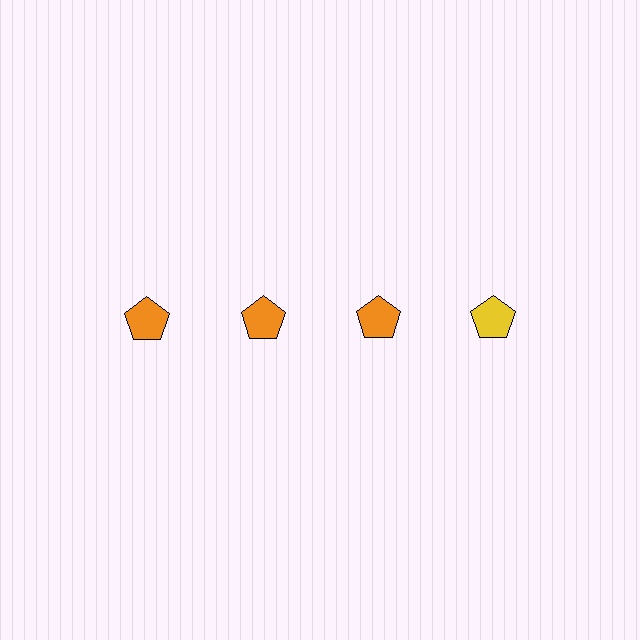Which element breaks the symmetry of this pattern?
The yellow pentagon in the top row, second from right column breaks the symmetry. All other shapes are orange pentagons.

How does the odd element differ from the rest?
It has a different color: yellow instead of orange.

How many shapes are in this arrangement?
There are 4 shapes arranged in a grid pattern.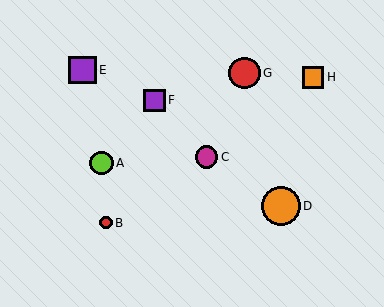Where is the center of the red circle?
The center of the red circle is at (244, 73).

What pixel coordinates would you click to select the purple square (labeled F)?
Click at (155, 100) to select the purple square F.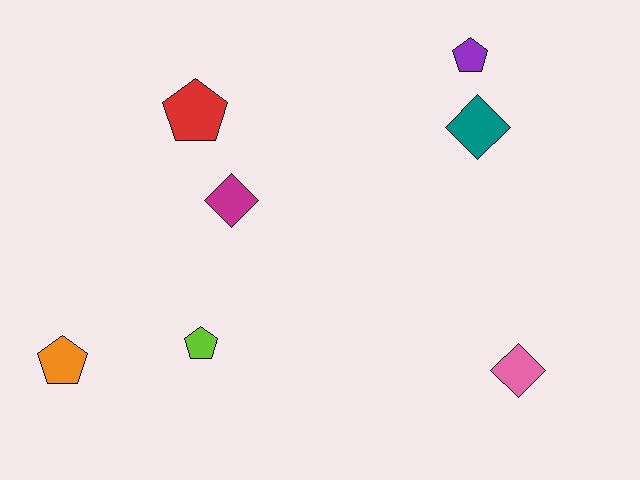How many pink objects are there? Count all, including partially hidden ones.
There is 1 pink object.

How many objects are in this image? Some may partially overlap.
There are 7 objects.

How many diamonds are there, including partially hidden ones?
There are 3 diamonds.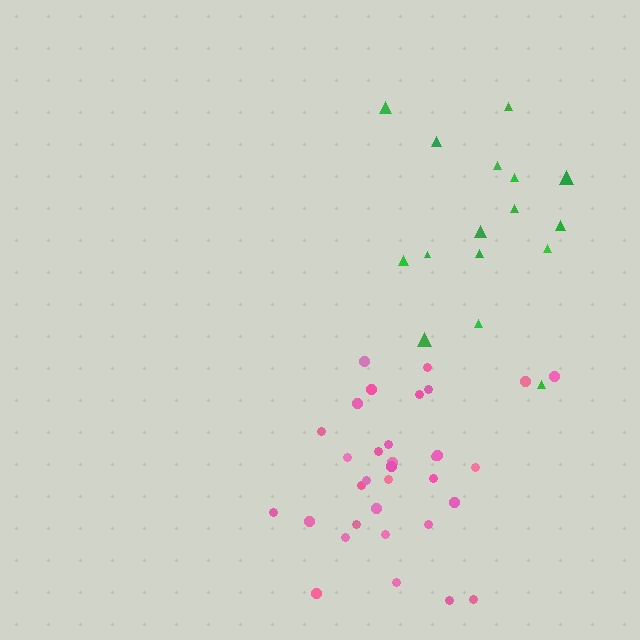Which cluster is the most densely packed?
Pink.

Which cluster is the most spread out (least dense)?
Green.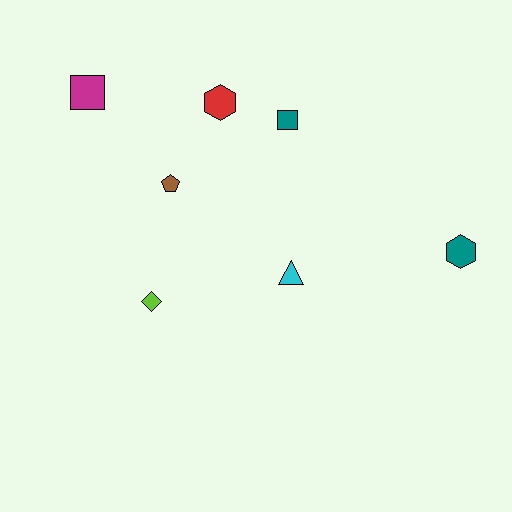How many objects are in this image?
There are 7 objects.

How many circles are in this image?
There are no circles.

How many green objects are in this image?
There are no green objects.